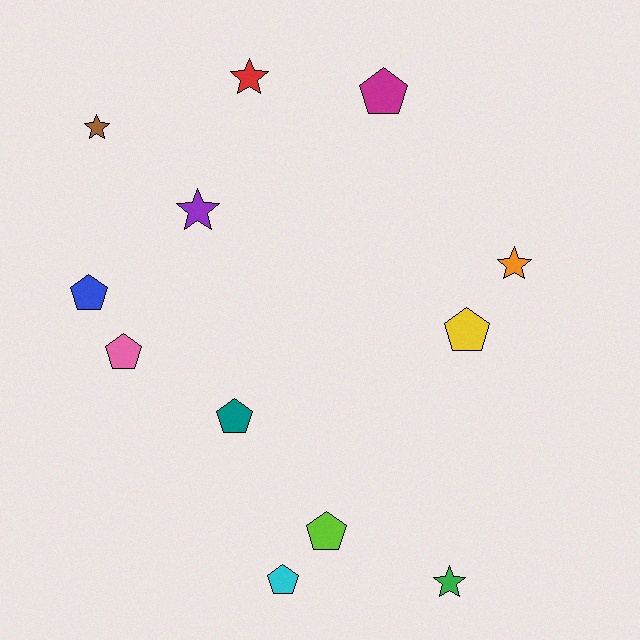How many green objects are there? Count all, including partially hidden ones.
There is 1 green object.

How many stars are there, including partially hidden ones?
There are 5 stars.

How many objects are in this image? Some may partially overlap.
There are 12 objects.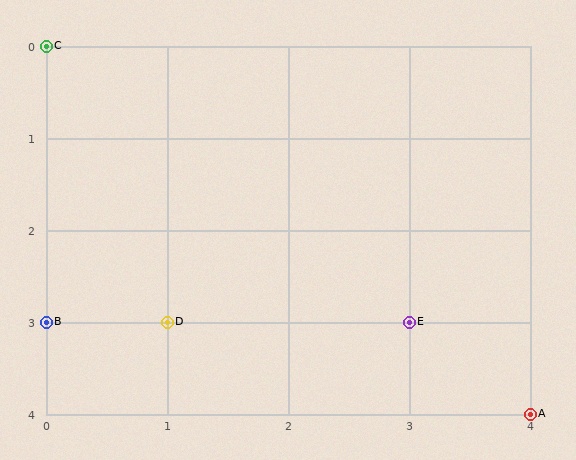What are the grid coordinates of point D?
Point D is at grid coordinates (1, 3).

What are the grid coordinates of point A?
Point A is at grid coordinates (4, 4).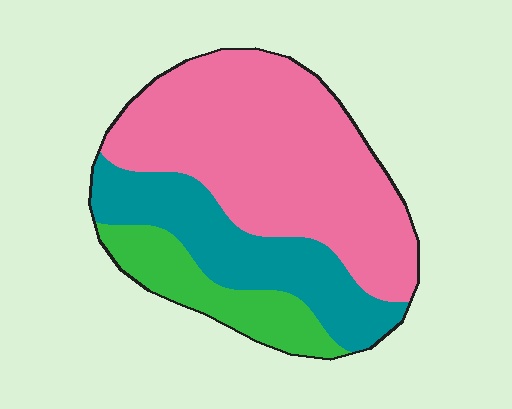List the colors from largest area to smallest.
From largest to smallest: pink, teal, green.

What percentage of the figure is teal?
Teal takes up about one quarter (1/4) of the figure.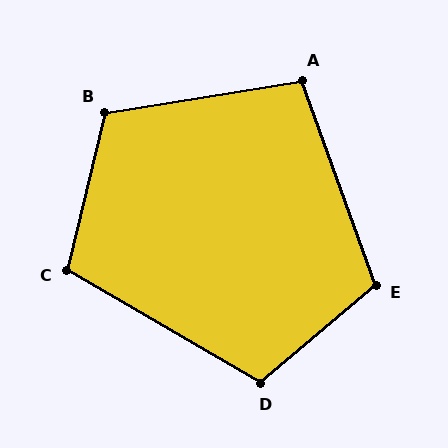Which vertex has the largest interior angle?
B, at approximately 113 degrees.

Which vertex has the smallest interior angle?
A, at approximately 101 degrees.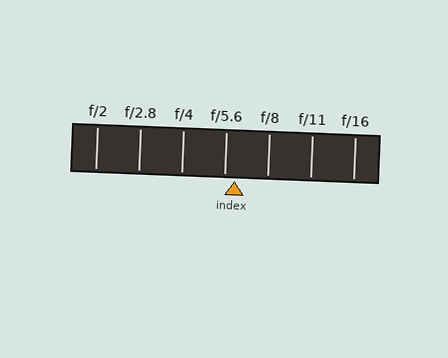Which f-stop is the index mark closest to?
The index mark is closest to f/5.6.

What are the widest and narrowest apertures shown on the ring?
The widest aperture shown is f/2 and the narrowest is f/16.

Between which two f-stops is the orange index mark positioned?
The index mark is between f/5.6 and f/8.